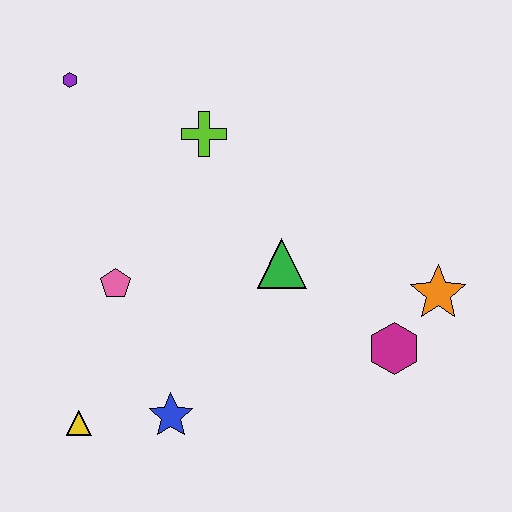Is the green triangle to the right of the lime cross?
Yes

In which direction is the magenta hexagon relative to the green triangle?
The magenta hexagon is to the right of the green triangle.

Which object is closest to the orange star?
The magenta hexagon is closest to the orange star.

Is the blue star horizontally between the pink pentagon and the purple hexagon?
No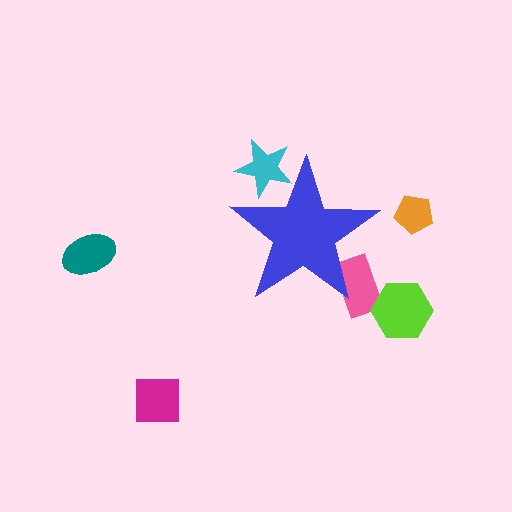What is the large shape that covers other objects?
A blue star.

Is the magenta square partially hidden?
No, the magenta square is fully visible.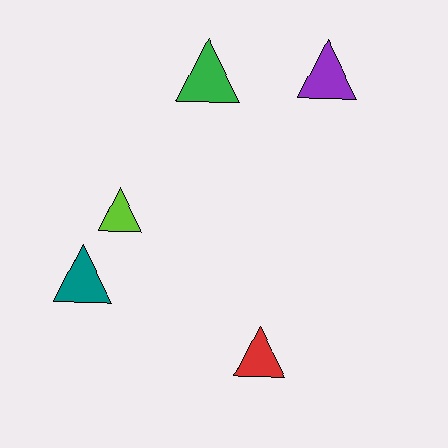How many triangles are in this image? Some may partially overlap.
There are 5 triangles.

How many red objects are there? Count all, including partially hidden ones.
There is 1 red object.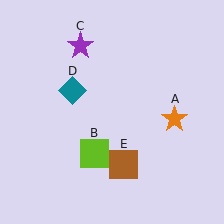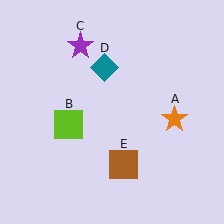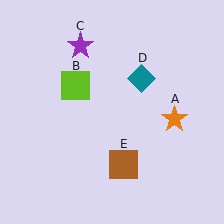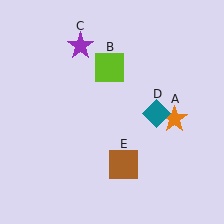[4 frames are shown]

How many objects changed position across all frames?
2 objects changed position: lime square (object B), teal diamond (object D).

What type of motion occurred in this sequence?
The lime square (object B), teal diamond (object D) rotated clockwise around the center of the scene.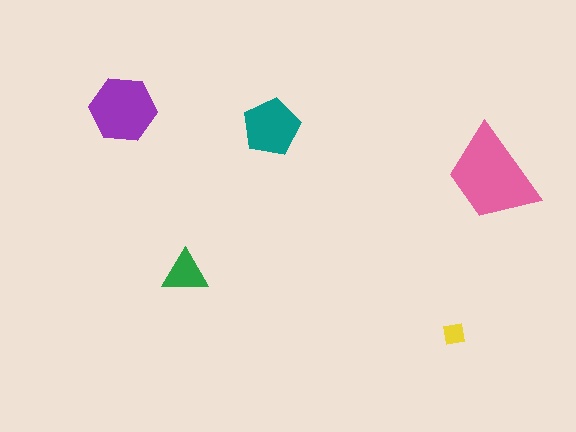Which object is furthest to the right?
The pink trapezoid is rightmost.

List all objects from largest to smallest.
The pink trapezoid, the purple hexagon, the teal pentagon, the green triangle, the yellow square.